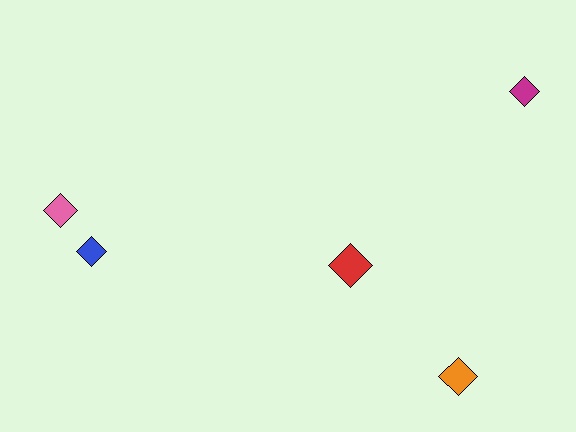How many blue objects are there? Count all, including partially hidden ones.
There is 1 blue object.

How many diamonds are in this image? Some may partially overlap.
There are 5 diamonds.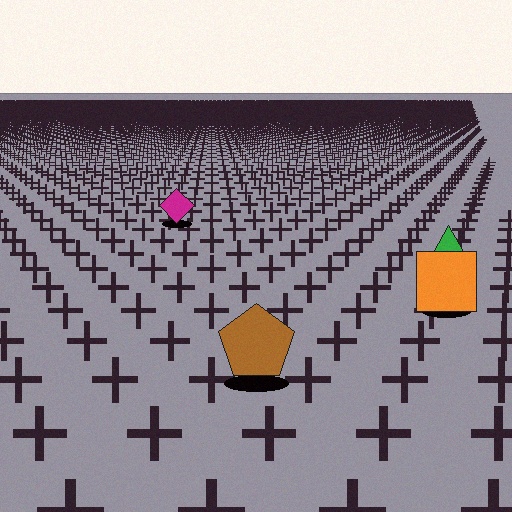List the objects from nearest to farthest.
From nearest to farthest: the brown pentagon, the orange square, the green triangle, the magenta diamond.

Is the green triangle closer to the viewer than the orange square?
No. The orange square is closer — you can tell from the texture gradient: the ground texture is coarser near it.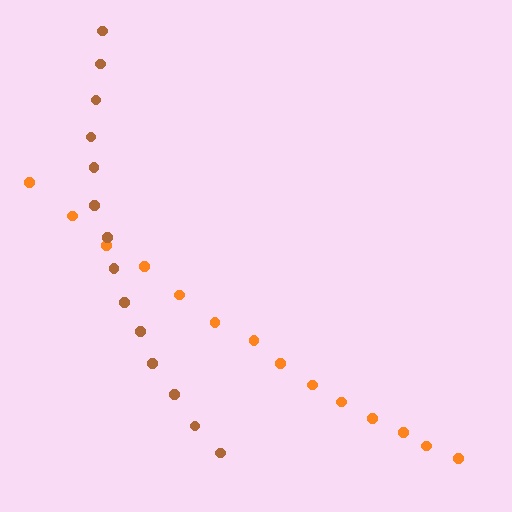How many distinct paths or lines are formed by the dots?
There are 2 distinct paths.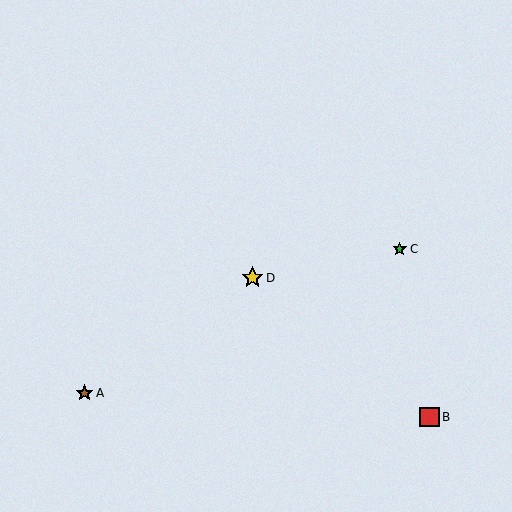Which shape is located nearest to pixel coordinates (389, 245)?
The green star (labeled C) at (400, 249) is nearest to that location.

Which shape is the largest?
The yellow star (labeled D) is the largest.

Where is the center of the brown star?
The center of the brown star is at (84, 393).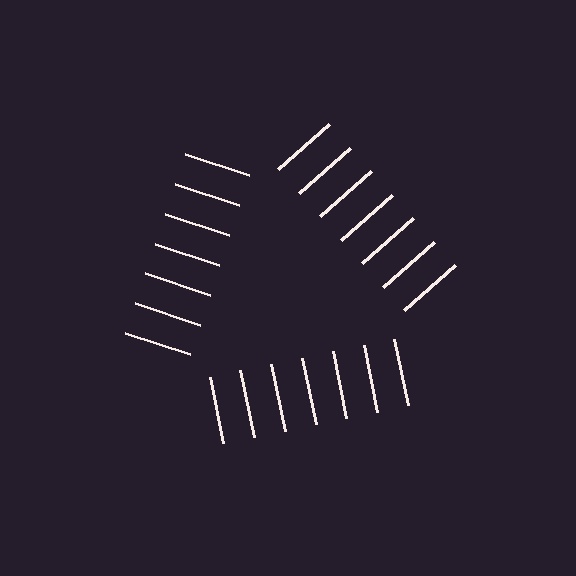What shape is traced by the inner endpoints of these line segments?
An illusory triangle — the line segments terminate on its edges but no continuous stroke is drawn.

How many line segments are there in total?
21 — 7 along each of the 3 edges.